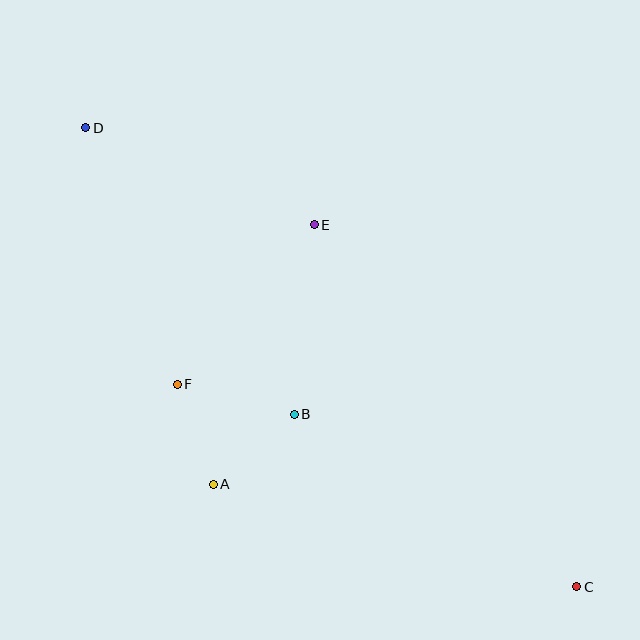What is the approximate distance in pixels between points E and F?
The distance between E and F is approximately 211 pixels.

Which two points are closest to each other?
Points A and B are closest to each other.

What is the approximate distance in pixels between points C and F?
The distance between C and F is approximately 448 pixels.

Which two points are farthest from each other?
Points C and D are farthest from each other.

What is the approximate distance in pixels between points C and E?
The distance between C and E is approximately 447 pixels.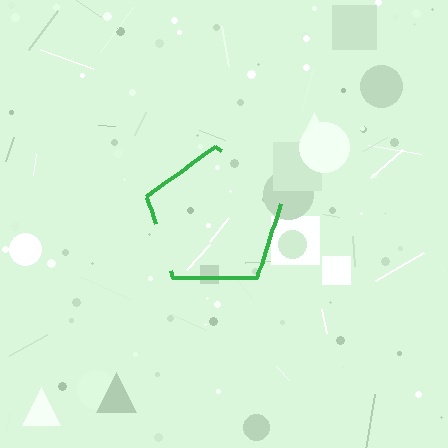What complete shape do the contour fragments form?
The contour fragments form a pentagon.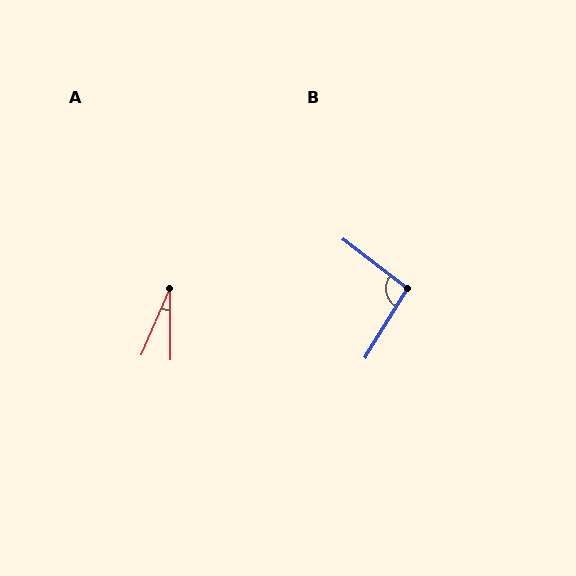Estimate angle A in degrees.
Approximately 23 degrees.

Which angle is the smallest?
A, at approximately 23 degrees.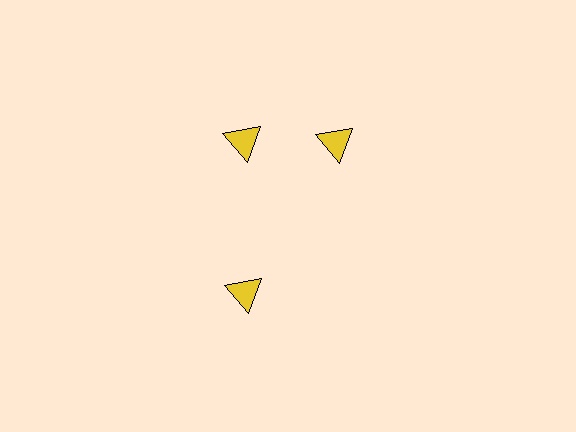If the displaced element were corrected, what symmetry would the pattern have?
It would have 3-fold rotational symmetry — the pattern would map onto itself every 120 degrees.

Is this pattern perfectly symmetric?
No. The 3 yellow triangles are arranged in a ring, but one element near the 3 o'clock position is rotated out of alignment along the ring, breaking the 3-fold rotational symmetry.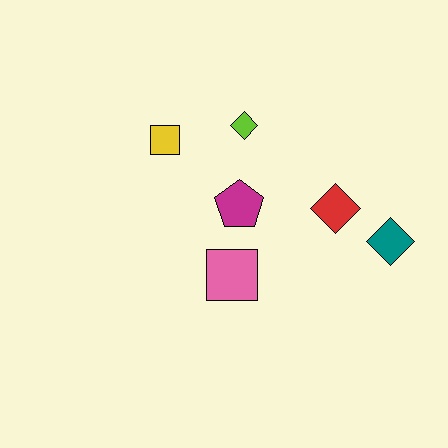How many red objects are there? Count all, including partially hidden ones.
There is 1 red object.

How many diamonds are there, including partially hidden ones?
There are 3 diamonds.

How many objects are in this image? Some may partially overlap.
There are 6 objects.